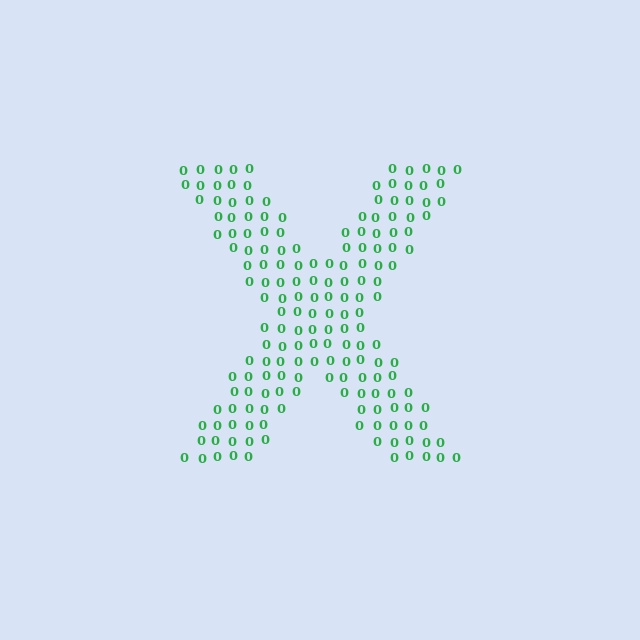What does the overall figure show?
The overall figure shows the letter X.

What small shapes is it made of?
It is made of small digit 0's.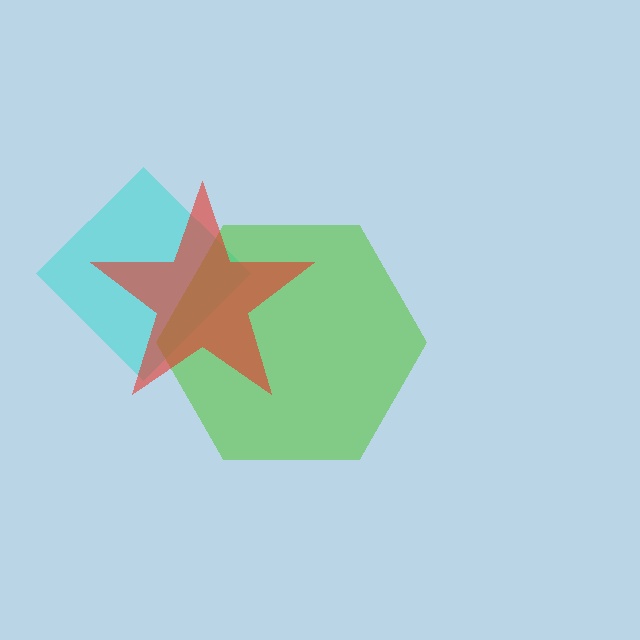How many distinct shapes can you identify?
There are 3 distinct shapes: a cyan diamond, a lime hexagon, a red star.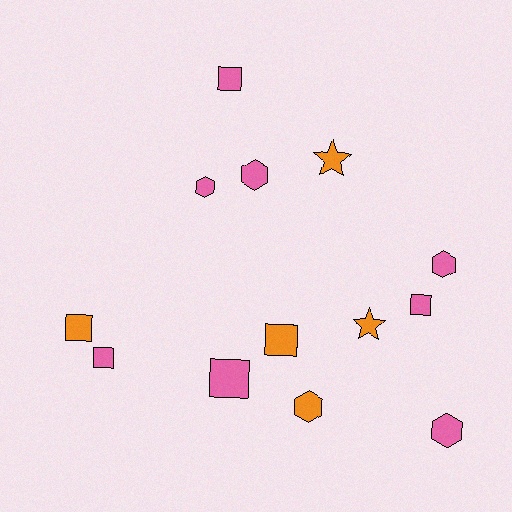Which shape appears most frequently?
Square, with 6 objects.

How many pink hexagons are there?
There are 4 pink hexagons.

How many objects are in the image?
There are 13 objects.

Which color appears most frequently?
Pink, with 8 objects.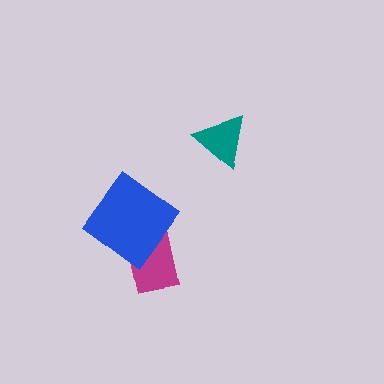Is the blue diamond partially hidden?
No, no other shape covers it.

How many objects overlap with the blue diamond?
1 object overlaps with the blue diamond.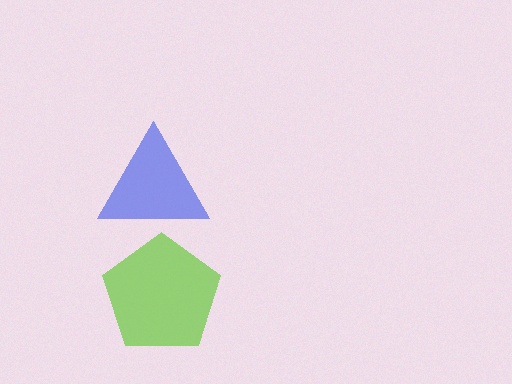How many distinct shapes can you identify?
There are 2 distinct shapes: a blue triangle, a lime pentagon.